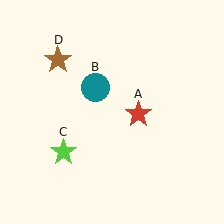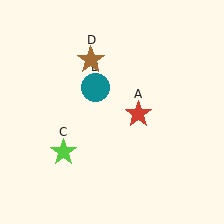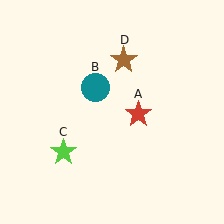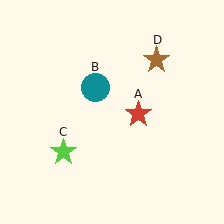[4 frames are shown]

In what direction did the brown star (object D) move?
The brown star (object D) moved right.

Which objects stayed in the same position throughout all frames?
Red star (object A) and teal circle (object B) and lime star (object C) remained stationary.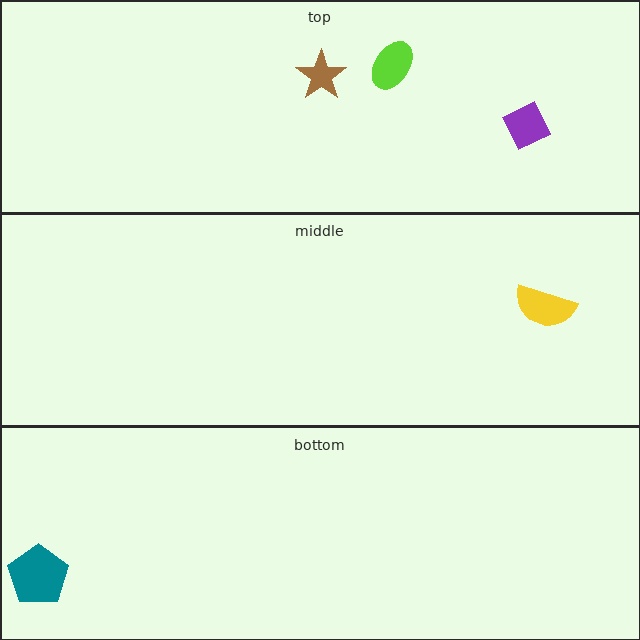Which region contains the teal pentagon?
The bottom region.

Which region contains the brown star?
The top region.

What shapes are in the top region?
The lime ellipse, the brown star, the purple diamond.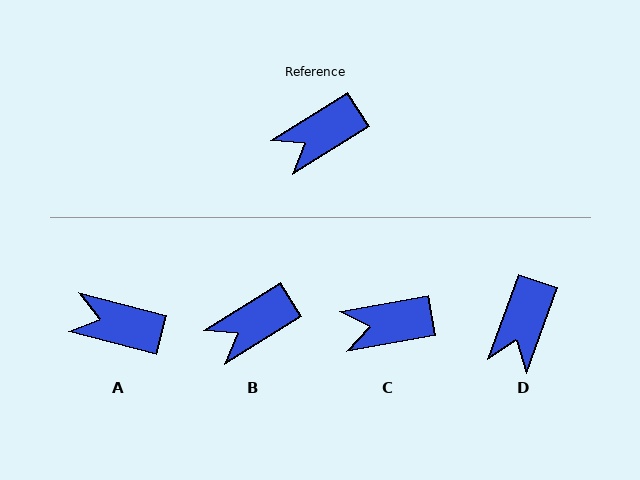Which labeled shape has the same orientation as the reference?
B.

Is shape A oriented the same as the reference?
No, it is off by about 47 degrees.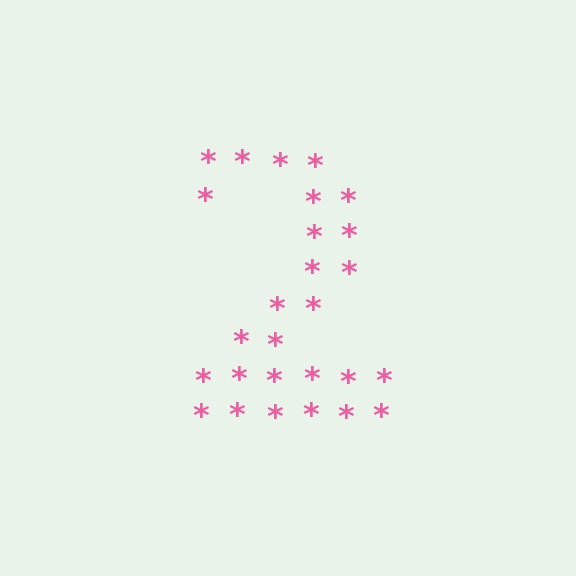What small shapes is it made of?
It is made of small asterisks.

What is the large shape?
The large shape is the digit 2.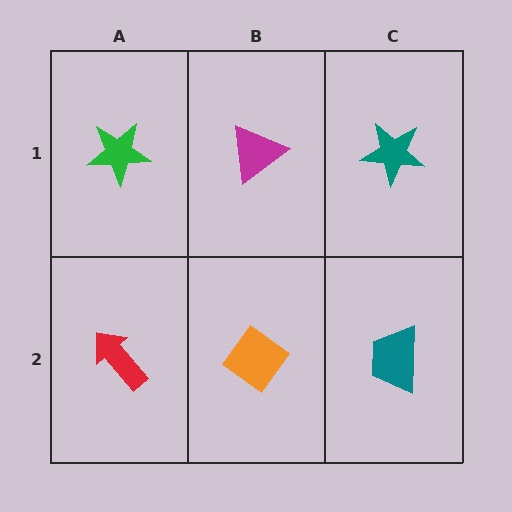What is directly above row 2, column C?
A teal star.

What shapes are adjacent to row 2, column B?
A magenta triangle (row 1, column B), a red arrow (row 2, column A), a teal trapezoid (row 2, column C).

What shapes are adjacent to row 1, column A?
A red arrow (row 2, column A), a magenta triangle (row 1, column B).